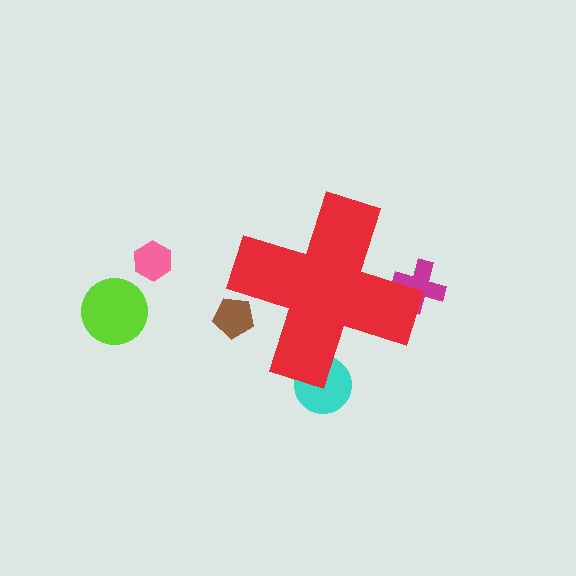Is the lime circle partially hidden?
No, the lime circle is fully visible.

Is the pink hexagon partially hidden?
No, the pink hexagon is fully visible.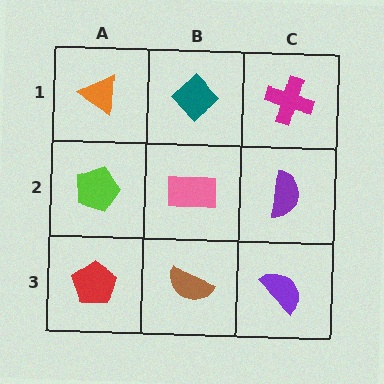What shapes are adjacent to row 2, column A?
An orange triangle (row 1, column A), a red pentagon (row 3, column A), a pink rectangle (row 2, column B).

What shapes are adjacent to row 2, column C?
A magenta cross (row 1, column C), a purple semicircle (row 3, column C), a pink rectangle (row 2, column B).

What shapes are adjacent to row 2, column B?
A teal diamond (row 1, column B), a brown semicircle (row 3, column B), a lime pentagon (row 2, column A), a purple semicircle (row 2, column C).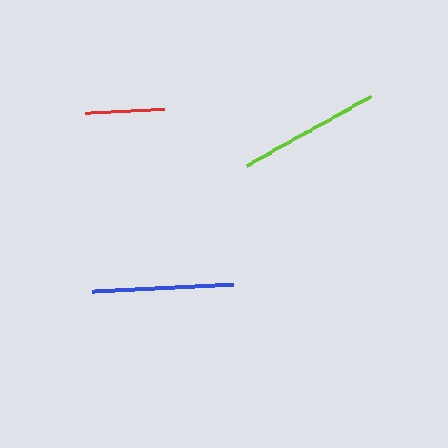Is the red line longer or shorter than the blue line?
The blue line is longer than the red line.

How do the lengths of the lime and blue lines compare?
The lime and blue lines are approximately the same length.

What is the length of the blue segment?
The blue segment is approximately 141 pixels long.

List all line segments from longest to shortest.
From longest to shortest: lime, blue, red.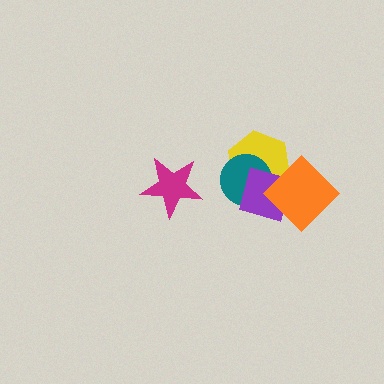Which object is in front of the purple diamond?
The orange diamond is in front of the purple diamond.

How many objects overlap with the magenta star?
0 objects overlap with the magenta star.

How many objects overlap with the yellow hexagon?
3 objects overlap with the yellow hexagon.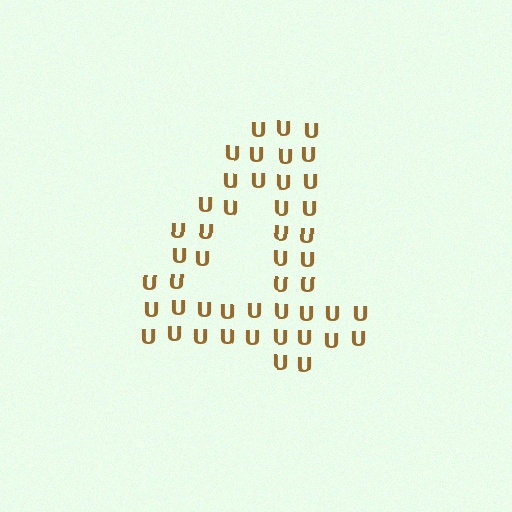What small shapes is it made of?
It is made of small letter U's.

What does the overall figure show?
The overall figure shows the digit 4.